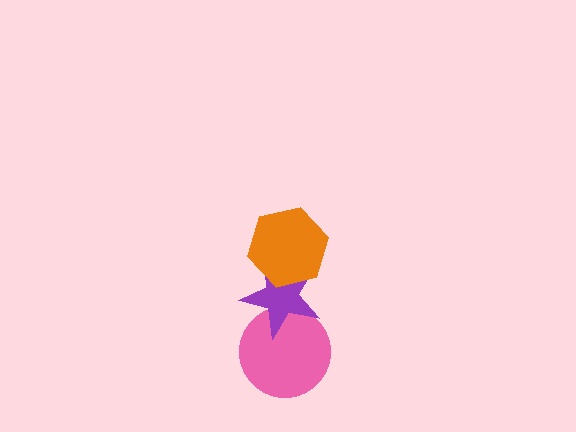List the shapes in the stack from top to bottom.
From top to bottom: the orange hexagon, the purple star, the pink circle.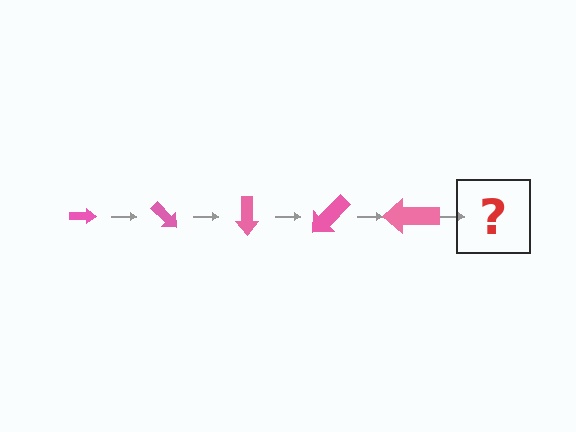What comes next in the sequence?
The next element should be an arrow, larger than the previous one and rotated 225 degrees from the start.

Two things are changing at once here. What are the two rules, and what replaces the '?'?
The two rules are that the arrow grows larger each step and it rotates 45 degrees each step. The '?' should be an arrow, larger than the previous one and rotated 225 degrees from the start.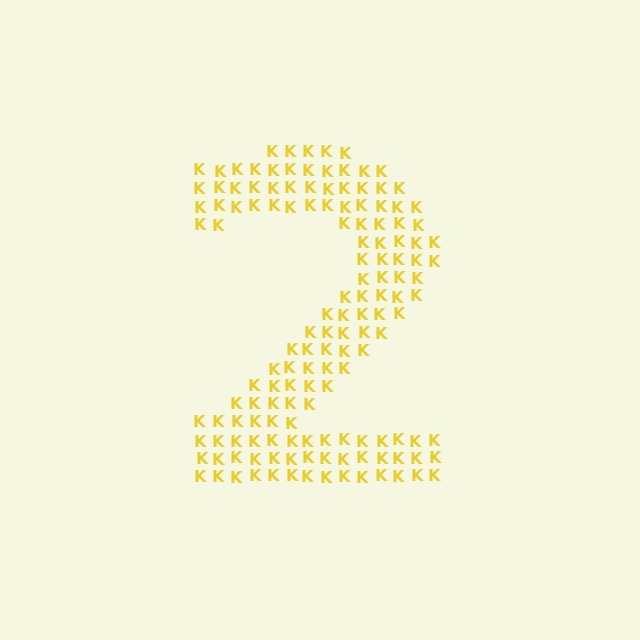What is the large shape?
The large shape is the digit 2.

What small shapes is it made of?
It is made of small letter K's.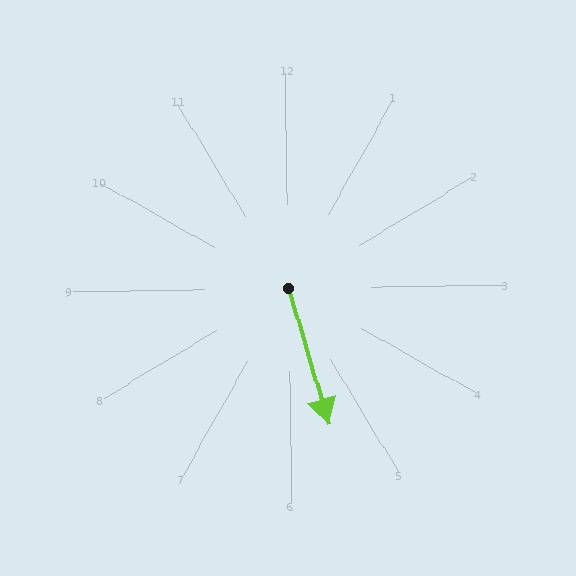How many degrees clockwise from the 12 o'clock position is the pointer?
Approximately 164 degrees.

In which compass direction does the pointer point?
South.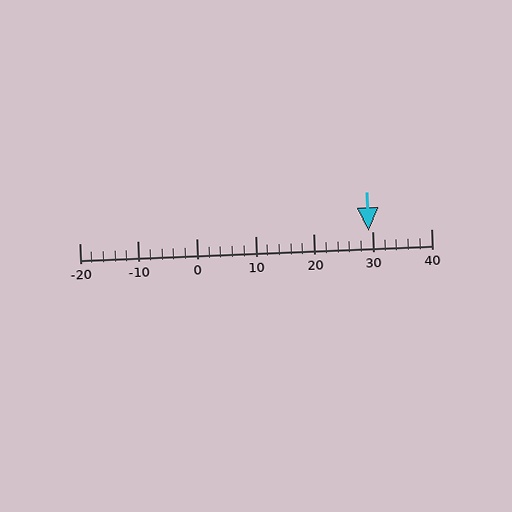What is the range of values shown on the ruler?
The ruler shows values from -20 to 40.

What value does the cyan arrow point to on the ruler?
The cyan arrow points to approximately 29.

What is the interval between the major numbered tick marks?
The major tick marks are spaced 10 units apart.